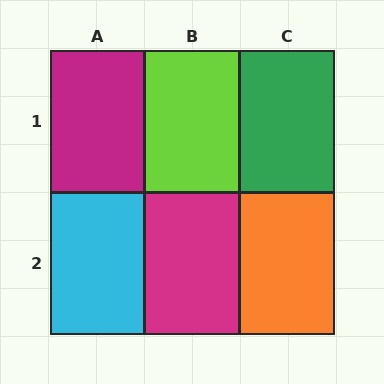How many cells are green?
1 cell is green.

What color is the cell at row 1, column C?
Green.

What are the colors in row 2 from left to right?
Cyan, magenta, orange.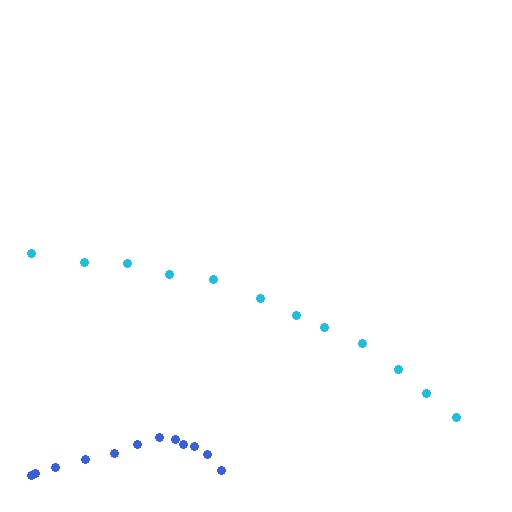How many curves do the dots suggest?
There are 2 distinct paths.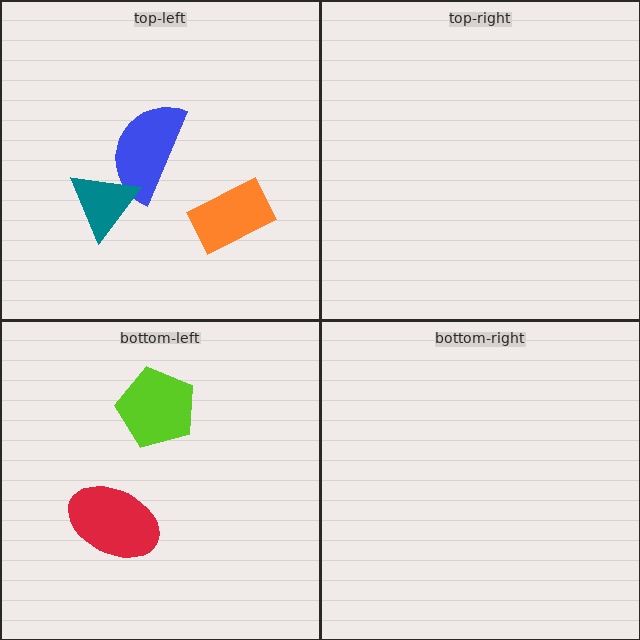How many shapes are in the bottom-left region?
2.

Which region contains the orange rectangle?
The top-left region.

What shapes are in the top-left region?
The blue semicircle, the teal triangle, the orange rectangle.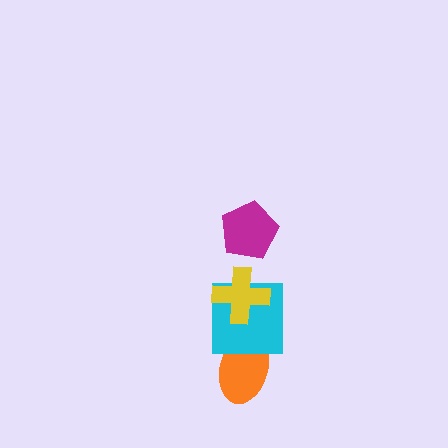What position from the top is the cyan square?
The cyan square is 3rd from the top.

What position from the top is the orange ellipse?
The orange ellipse is 4th from the top.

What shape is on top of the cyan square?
The yellow cross is on top of the cyan square.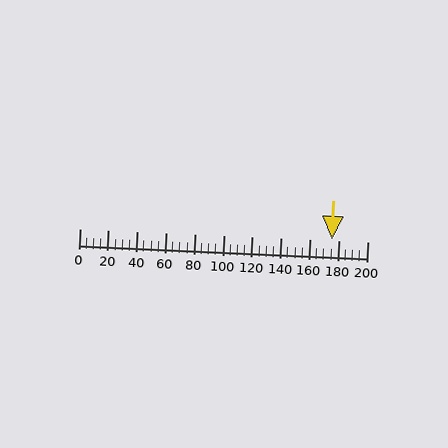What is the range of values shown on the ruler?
The ruler shows values from 0 to 200.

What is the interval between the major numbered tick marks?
The major tick marks are spaced 20 units apart.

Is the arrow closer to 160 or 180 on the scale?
The arrow is closer to 180.